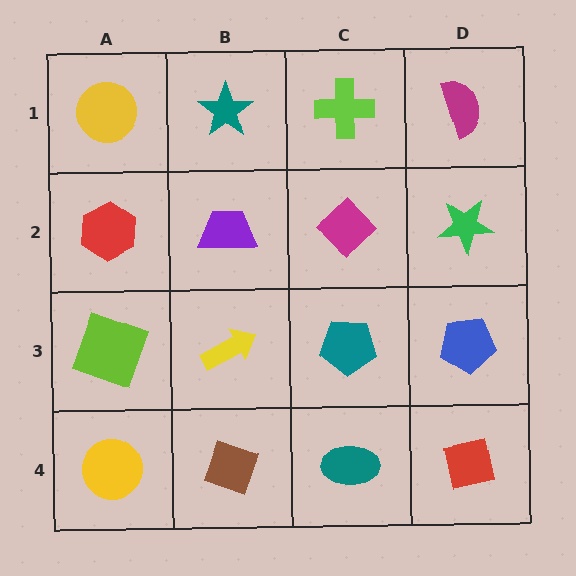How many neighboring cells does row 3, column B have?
4.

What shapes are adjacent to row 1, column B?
A purple trapezoid (row 2, column B), a yellow circle (row 1, column A), a lime cross (row 1, column C).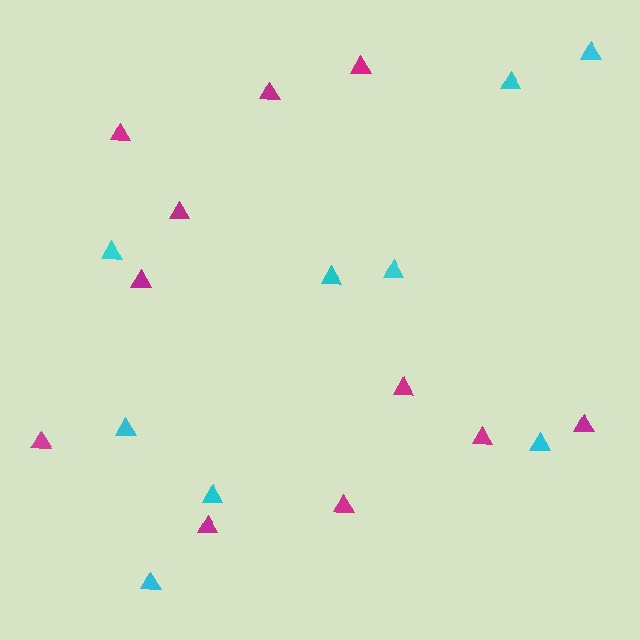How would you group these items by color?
There are 2 groups: one group of cyan triangles (9) and one group of magenta triangles (11).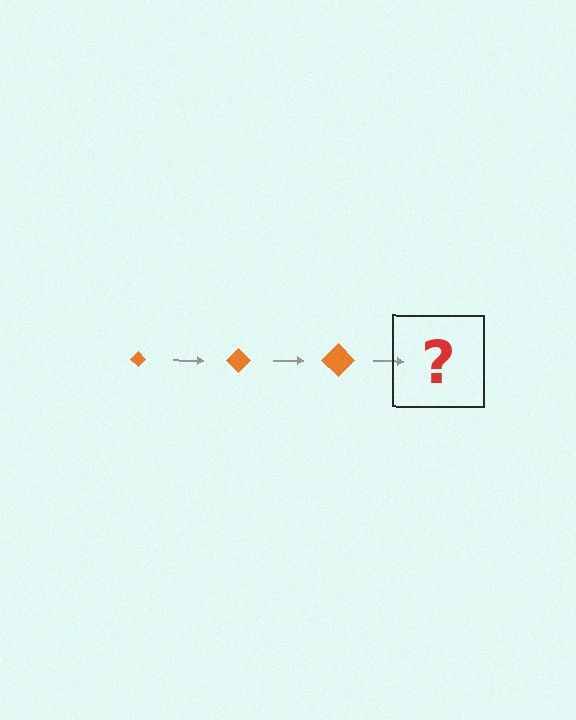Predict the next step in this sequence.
The next step is an orange diamond, larger than the previous one.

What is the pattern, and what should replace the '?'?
The pattern is that the diamond gets progressively larger each step. The '?' should be an orange diamond, larger than the previous one.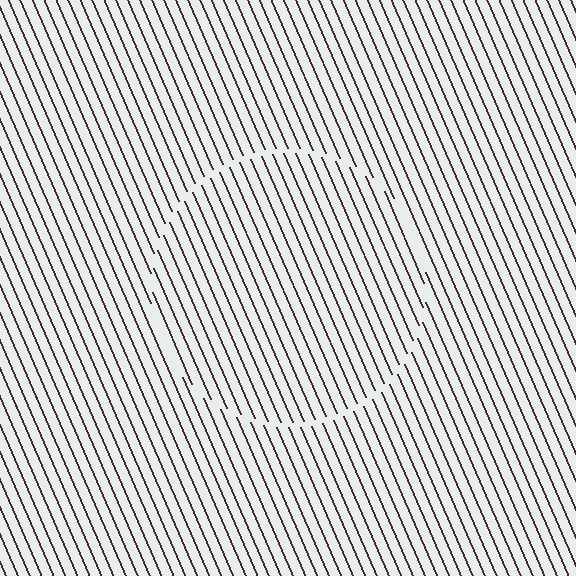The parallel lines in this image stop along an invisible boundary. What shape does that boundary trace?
An illusory circle. The interior of the shape contains the same grating, shifted by half a period — the contour is defined by the phase discontinuity where line-ends from the inner and outer gratings abut.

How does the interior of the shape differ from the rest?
The interior of the shape contains the same grating, shifted by half a period — the contour is defined by the phase discontinuity where line-ends from the inner and outer gratings abut.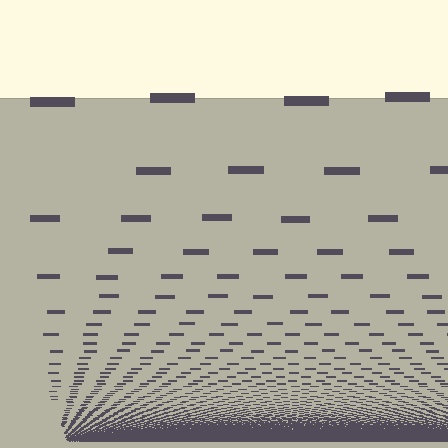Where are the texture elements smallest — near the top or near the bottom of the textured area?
Near the bottom.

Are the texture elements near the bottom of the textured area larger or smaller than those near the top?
Smaller. The gradient is inverted — elements near the bottom are smaller and denser.